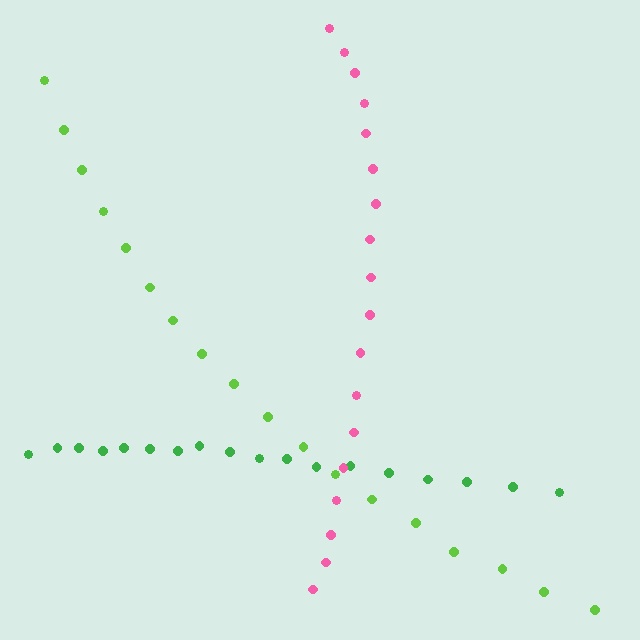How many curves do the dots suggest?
There are 3 distinct paths.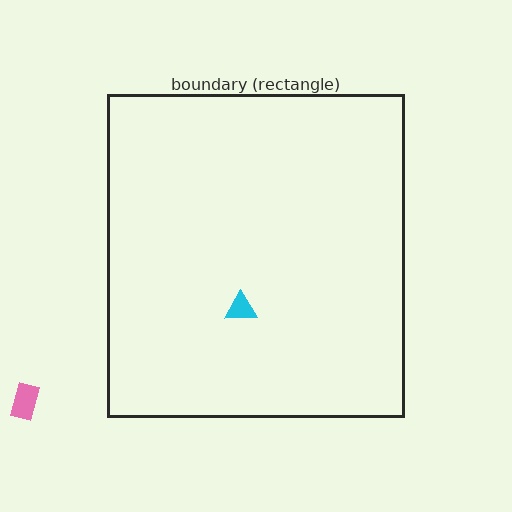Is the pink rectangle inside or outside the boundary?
Outside.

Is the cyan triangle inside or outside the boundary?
Inside.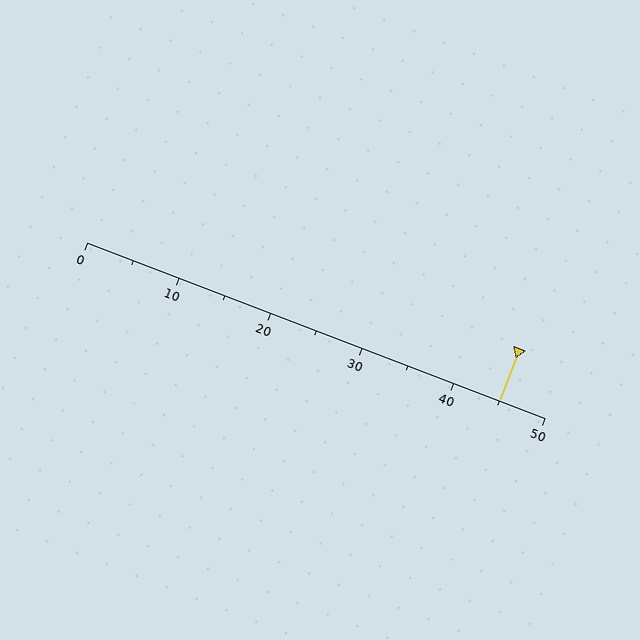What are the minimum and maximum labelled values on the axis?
The axis runs from 0 to 50.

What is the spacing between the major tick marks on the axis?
The major ticks are spaced 10 apart.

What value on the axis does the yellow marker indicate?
The marker indicates approximately 45.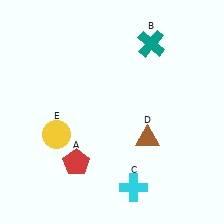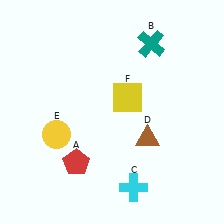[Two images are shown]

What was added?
A yellow square (F) was added in Image 2.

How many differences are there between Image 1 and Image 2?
There is 1 difference between the two images.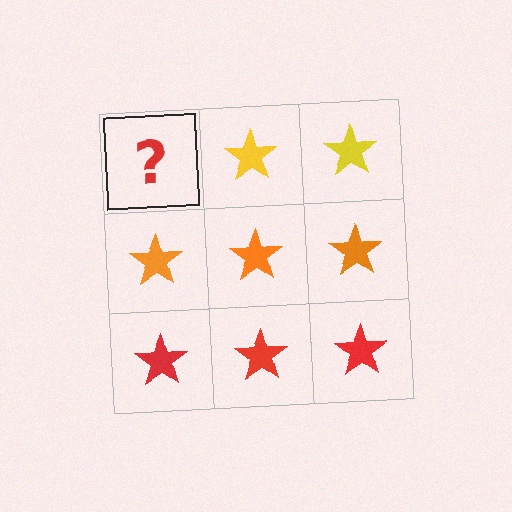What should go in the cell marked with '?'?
The missing cell should contain a yellow star.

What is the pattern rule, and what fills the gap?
The rule is that each row has a consistent color. The gap should be filled with a yellow star.